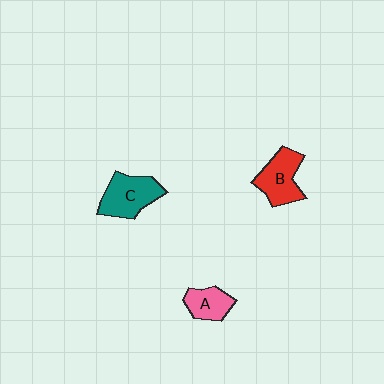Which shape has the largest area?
Shape C (teal).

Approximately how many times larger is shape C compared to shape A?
Approximately 1.6 times.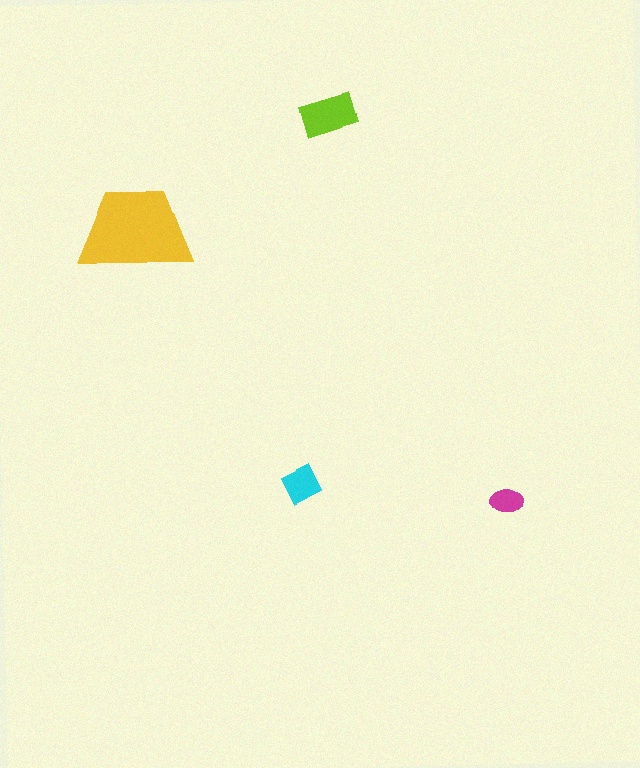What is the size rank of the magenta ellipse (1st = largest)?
4th.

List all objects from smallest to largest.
The magenta ellipse, the cyan diamond, the lime rectangle, the yellow trapezoid.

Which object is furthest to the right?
The magenta ellipse is rightmost.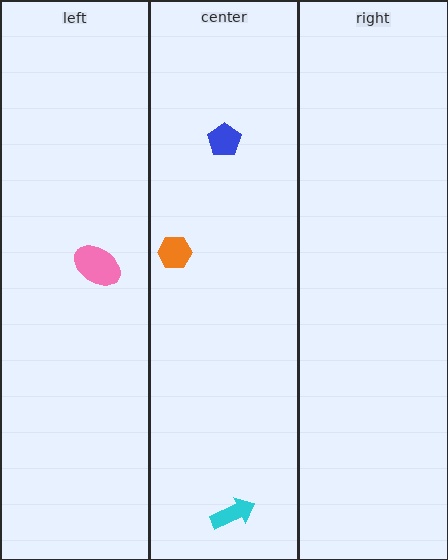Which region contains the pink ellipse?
The left region.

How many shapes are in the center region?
3.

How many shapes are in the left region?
1.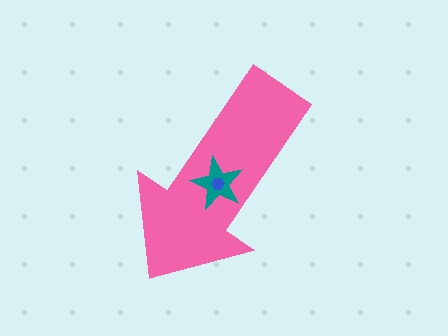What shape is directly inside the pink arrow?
The teal star.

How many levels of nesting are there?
3.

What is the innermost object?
The blue hexagon.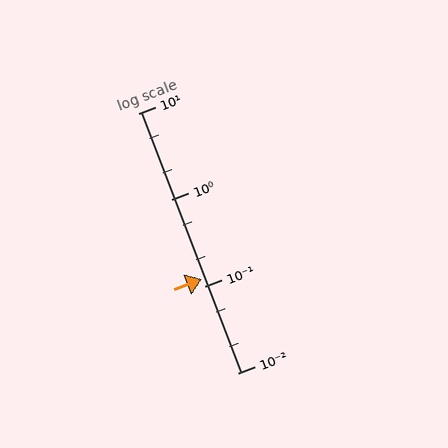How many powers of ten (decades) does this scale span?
The scale spans 3 decades, from 0.01 to 10.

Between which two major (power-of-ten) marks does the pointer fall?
The pointer is between 0.1 and 1.